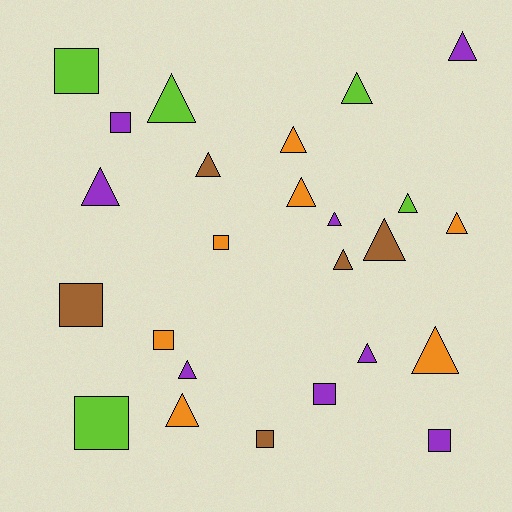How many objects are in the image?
There are 25 objects.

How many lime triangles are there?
There are 3 lime triangles.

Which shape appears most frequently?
Triangle, with 16 objects.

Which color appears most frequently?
Purple, with 8 objects.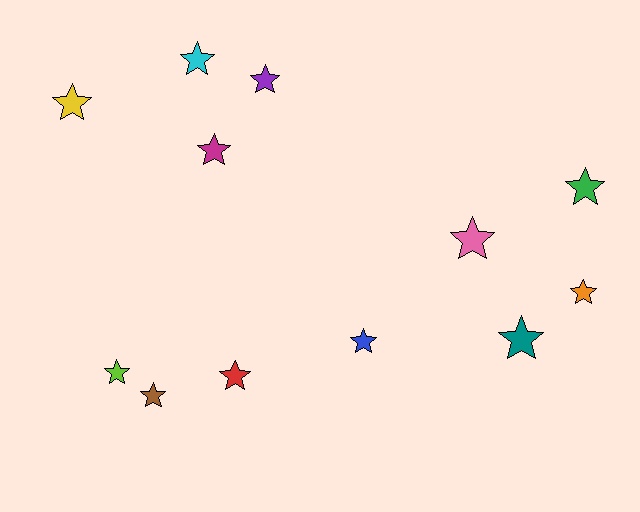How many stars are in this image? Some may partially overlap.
There are 12 stars.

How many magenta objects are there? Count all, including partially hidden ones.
There is 1 magenta object.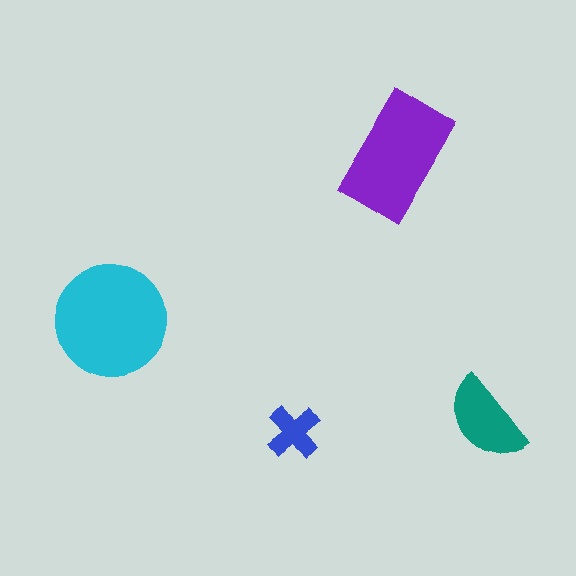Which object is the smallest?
The blue cross.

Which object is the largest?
The cyan circle.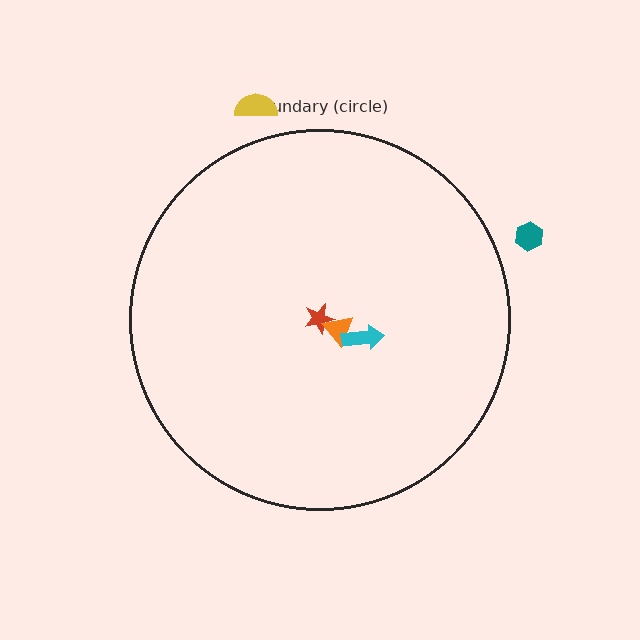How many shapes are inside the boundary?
3 inside, 2 outside.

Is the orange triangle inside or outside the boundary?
Inside.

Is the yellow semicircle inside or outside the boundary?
Outside.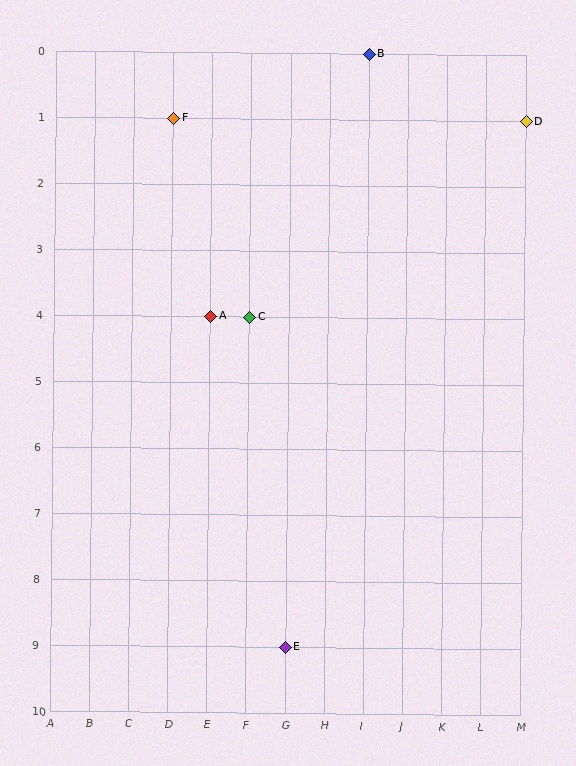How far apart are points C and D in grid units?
Points C and D are 7 columns and 3 rows apart (about 7.6 grid units diagonally).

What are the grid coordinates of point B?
Point B is at grid coordinates (I, 0).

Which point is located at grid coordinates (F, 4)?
Point C is at (F, 4).